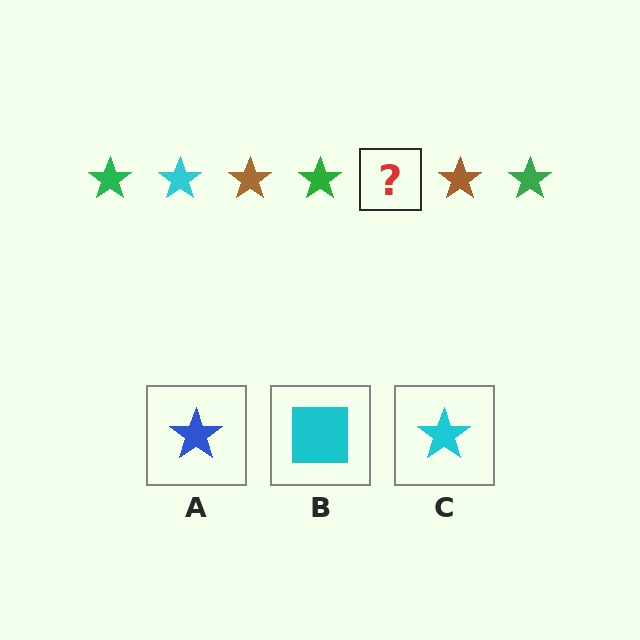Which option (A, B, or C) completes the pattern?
C.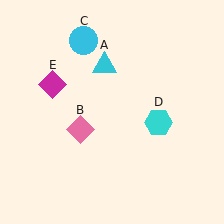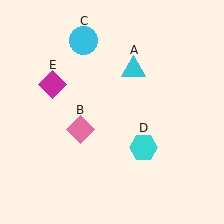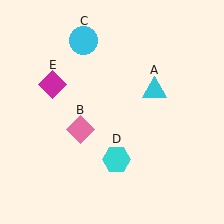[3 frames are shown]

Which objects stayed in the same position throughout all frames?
Pink diamond (object B) and cyan circle (object C) and magenta diamond (object E) remained stationary.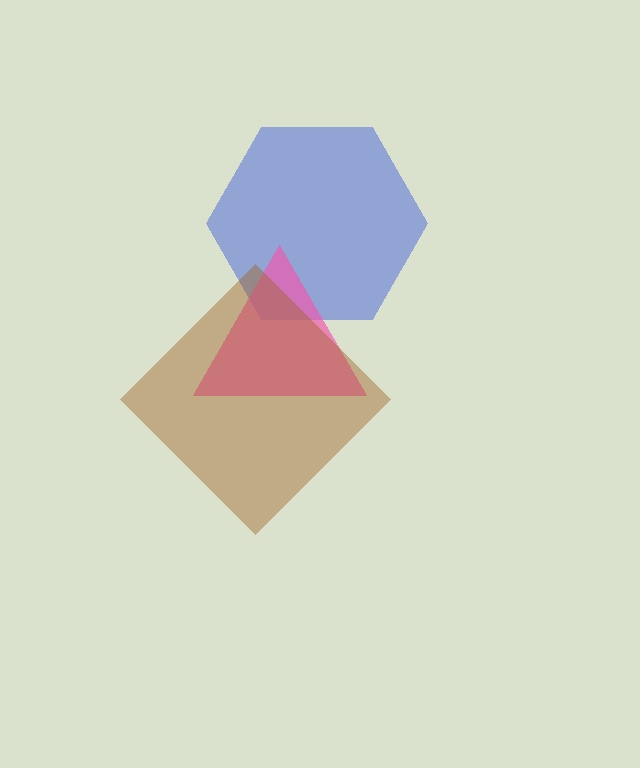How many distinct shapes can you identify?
There are 3 distinct shapes: a blue hexagon, a pink triangle, a brown diamond.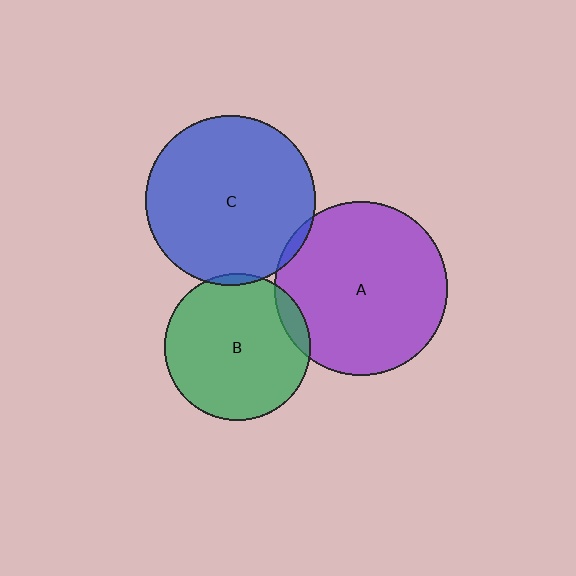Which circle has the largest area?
Circle A (purple).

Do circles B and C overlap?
Yes.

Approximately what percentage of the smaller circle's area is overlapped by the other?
Approximately 5%.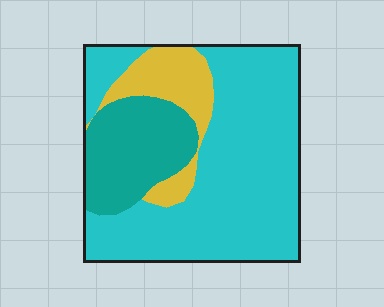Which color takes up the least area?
Yellow, at roughly 15%.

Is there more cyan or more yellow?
Cyan.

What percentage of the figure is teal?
Teal takes up about one fifth (1/5) of the figure.